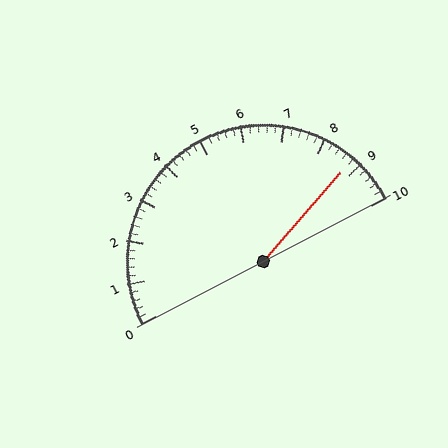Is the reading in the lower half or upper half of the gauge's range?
The reading is in the upper half of the range (0 to 10).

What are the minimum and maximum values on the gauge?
The gauge ranges from 0 to 10.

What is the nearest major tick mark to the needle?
The nearest major tick mark is 9.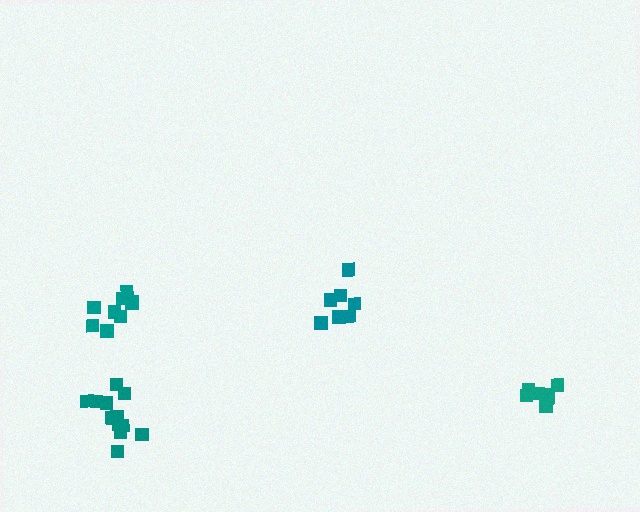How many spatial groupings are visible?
There are 4 spatial groupings.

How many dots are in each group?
Group 1: 7 dots, Group 2: 9 dots, Group 3: 7 dots, Group 4: 12 dots (35 total).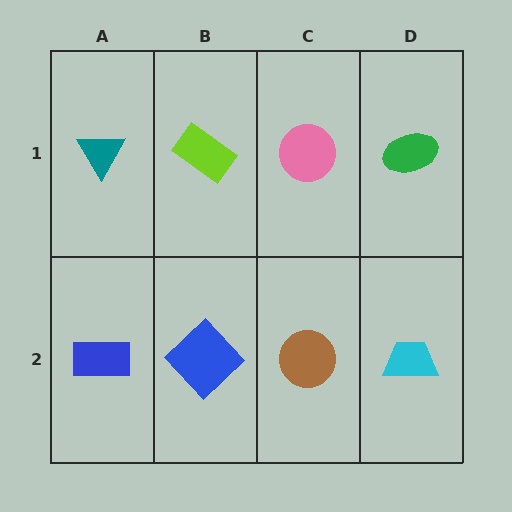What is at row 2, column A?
A blue rectangle.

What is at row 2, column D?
A cyan trapezoid.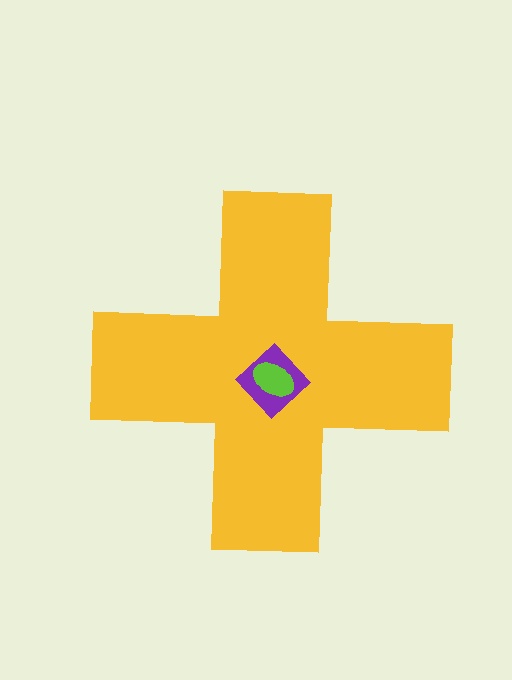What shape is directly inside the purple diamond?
The lime ellipse.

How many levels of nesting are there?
3.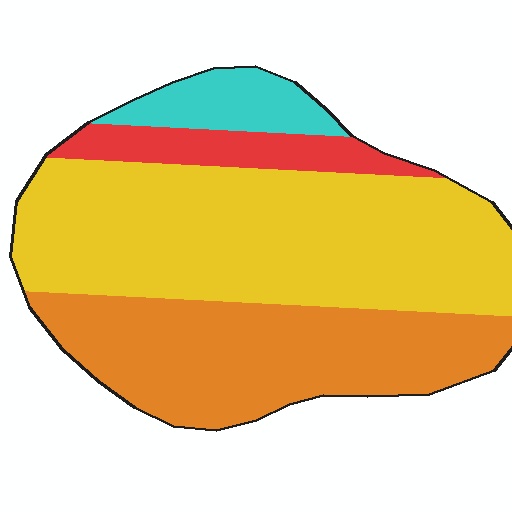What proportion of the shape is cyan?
Cyan covers about 10% of the shape.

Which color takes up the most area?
Yellow, at roughly 50%.